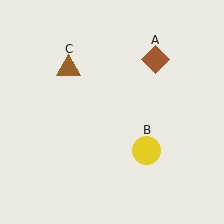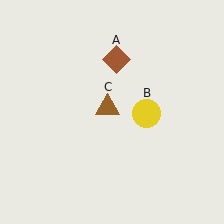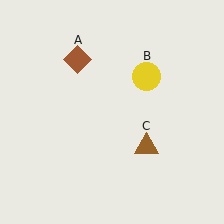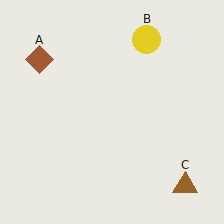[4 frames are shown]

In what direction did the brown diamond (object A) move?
The brown diamond (object A) moved left.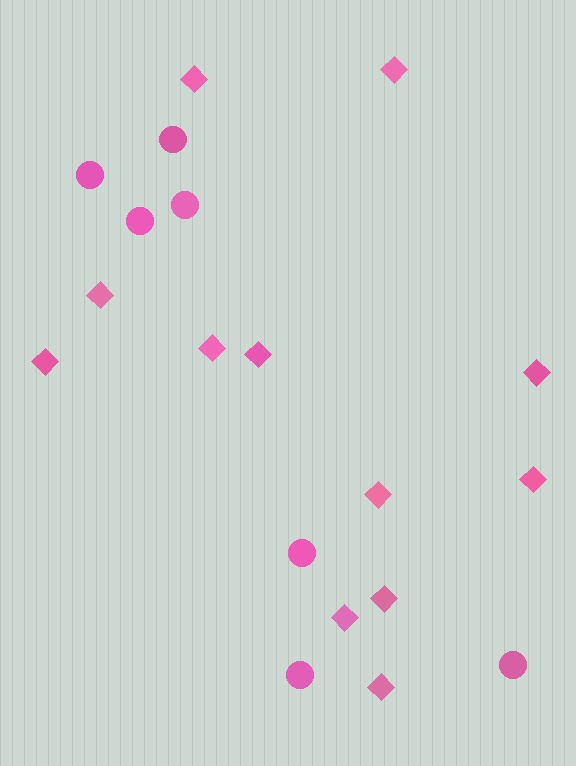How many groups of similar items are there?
There are 2 groups: one group of circles (7) and one group of diamonds (12).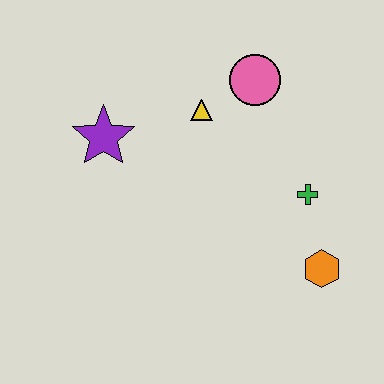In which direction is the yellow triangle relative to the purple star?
The yellow triangle is to the right of the purple star.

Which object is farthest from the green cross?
The purple star is farthest from the green cross.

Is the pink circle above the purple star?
Yes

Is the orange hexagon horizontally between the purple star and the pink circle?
No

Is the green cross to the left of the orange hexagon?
Yes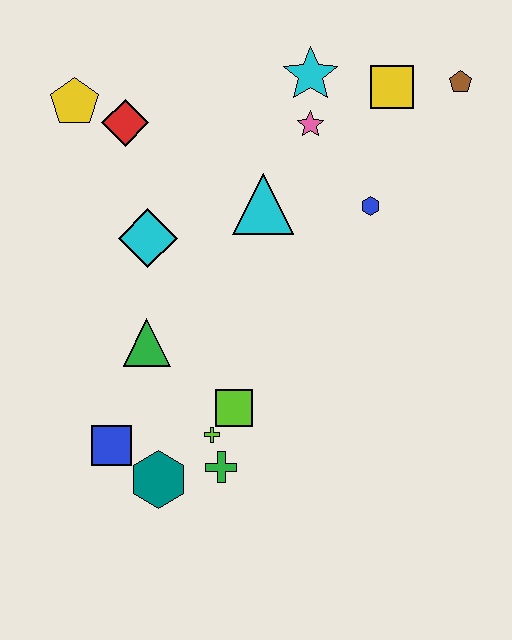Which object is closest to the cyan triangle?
The pink star is closest to the cyan triangle.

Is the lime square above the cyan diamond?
No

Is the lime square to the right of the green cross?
Yes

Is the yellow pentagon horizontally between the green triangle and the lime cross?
No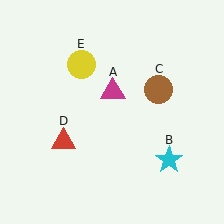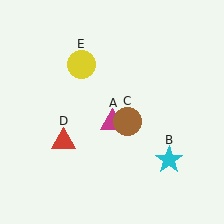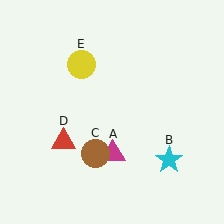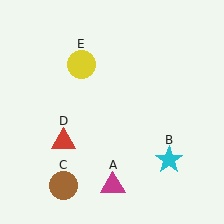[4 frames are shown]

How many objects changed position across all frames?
2 objects changed position: magenta triangle (object A), brown circle (object C).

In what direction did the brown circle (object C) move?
The brown circle (object C) moved down and to the left.